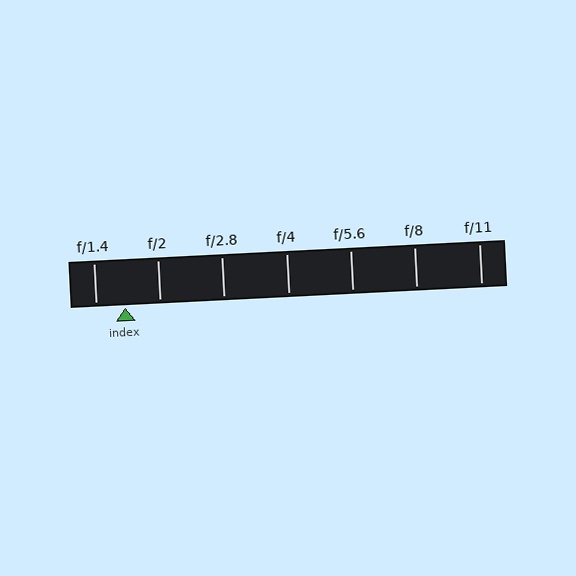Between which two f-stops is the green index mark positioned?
The index mark is between f/1.4 and f/2.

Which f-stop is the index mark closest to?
The index mark is closest to f/1.4.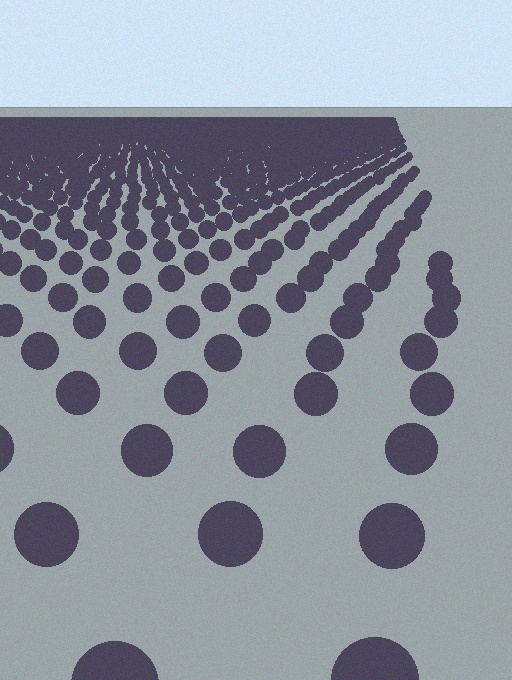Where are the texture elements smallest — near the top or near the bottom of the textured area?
Near the top.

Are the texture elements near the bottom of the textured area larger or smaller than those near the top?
Larger. Near the bottom, elements are closer to the viewer and appear at a bigger on-screen size.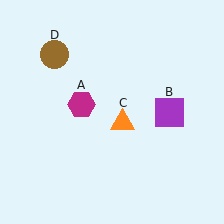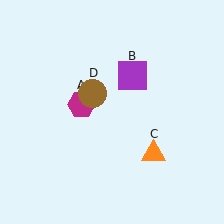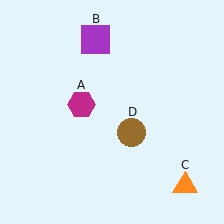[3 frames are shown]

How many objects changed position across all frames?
3 objects changed position: purple square (object B), orange triangle (object C), brown circle (object D).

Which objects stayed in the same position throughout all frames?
Magenta hexagon (object A) remained stationary.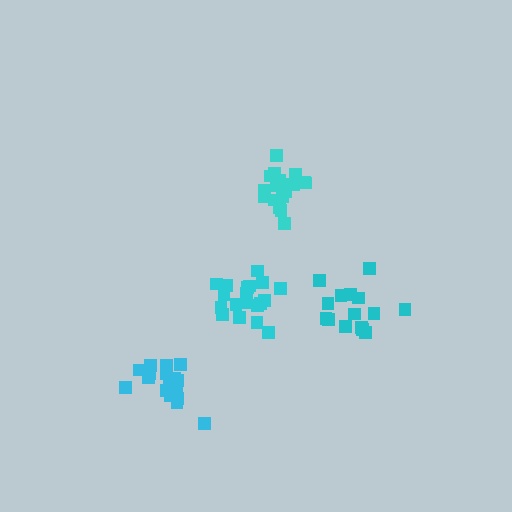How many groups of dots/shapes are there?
There are 4 groups.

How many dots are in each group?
Group 1: 19 dots, Group 2: 19 dots, Group 3: 19 dots, Group 4: 15 dots (72 total).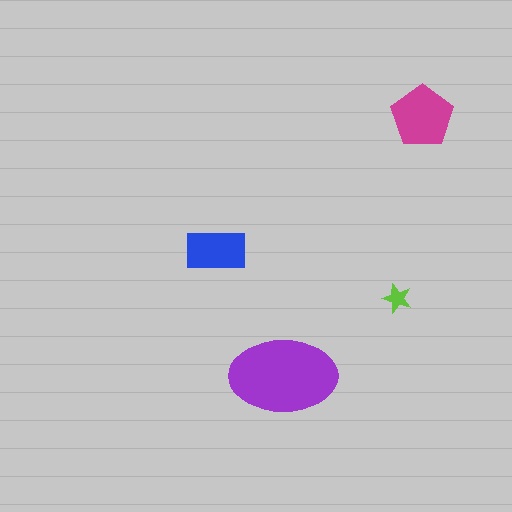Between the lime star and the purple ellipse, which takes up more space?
The purple ellipse.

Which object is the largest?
The purple ellipse.